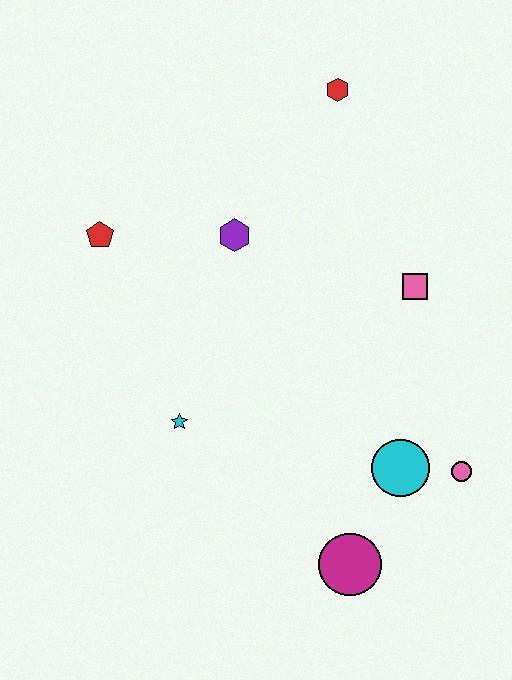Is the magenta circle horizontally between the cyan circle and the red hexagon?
Yes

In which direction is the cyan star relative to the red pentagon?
The cyan star is below the red pentagon.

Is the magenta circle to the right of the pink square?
No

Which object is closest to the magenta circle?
The cyan circle is closest to the magenta circle.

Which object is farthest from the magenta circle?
The red hexagon is farthest from the magenta circle.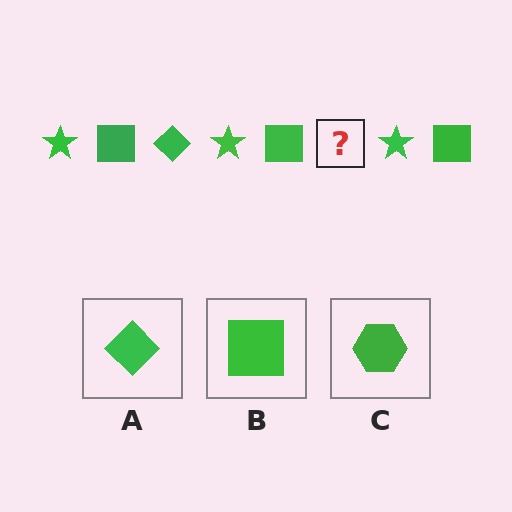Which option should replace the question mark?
Option A.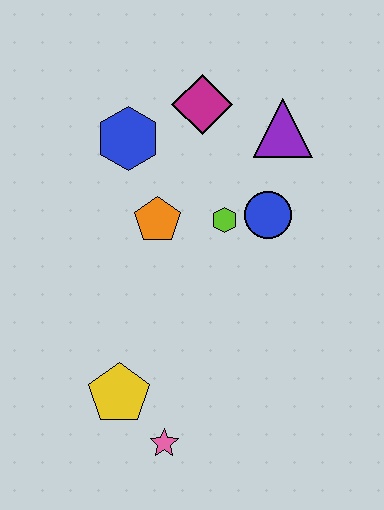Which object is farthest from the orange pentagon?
The pink star is farthest from the orange pentagon.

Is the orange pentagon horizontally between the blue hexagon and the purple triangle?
Yes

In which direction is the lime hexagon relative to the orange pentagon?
The lime hexagon is to the right of the orange pentagon.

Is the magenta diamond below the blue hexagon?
No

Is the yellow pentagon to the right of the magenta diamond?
No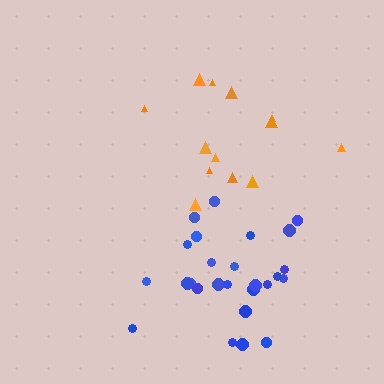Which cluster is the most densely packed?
Blue.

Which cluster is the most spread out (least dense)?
Orange.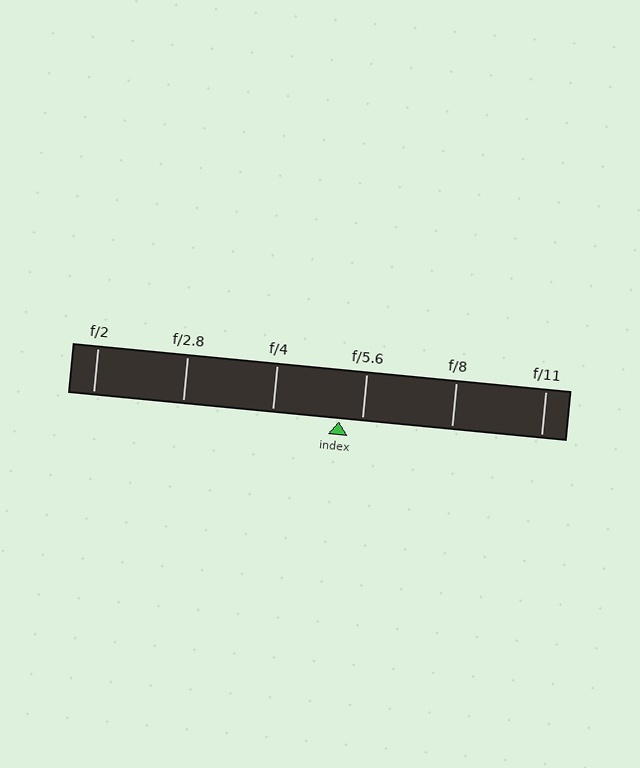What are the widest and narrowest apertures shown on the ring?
The widest aperture shown is f/2 and the narrowest is f/11.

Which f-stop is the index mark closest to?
The index mark is closest to f/5.6.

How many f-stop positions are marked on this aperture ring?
There are 6 f-stop positions marked.